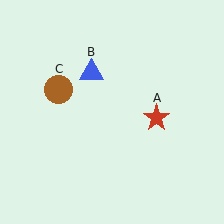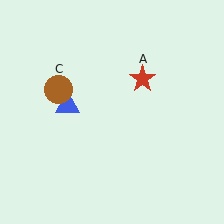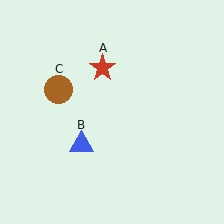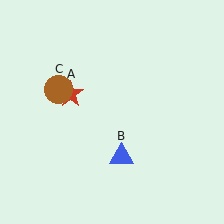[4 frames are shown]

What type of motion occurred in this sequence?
The red star (object A), blue triangle (object B) rotated counterclockwise around the center of the scene.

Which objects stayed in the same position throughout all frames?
Brown circle (object C) remained stationary.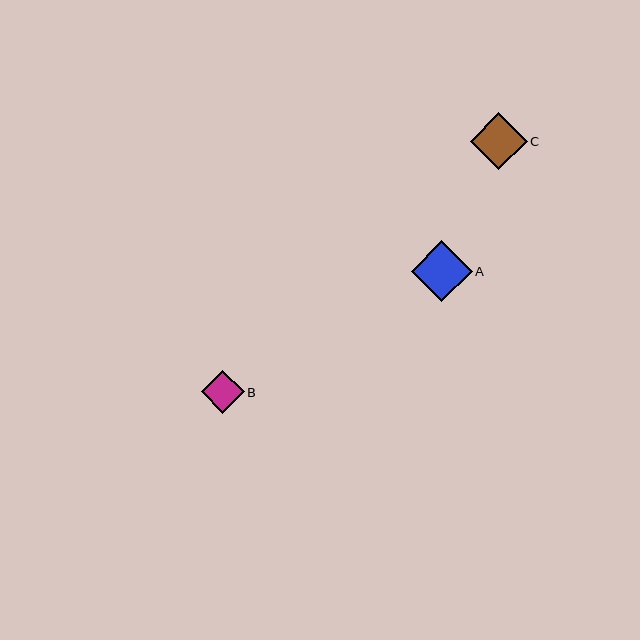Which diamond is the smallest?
Diamond B is the smallest with a size of approximately 43 pixels.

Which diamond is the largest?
Diamond A is the largest with a size of approximately 61 pixels.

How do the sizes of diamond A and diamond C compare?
Diamond A and diamond C are approximately the same size.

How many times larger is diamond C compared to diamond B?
Diamond C is approximately 1.3 times the size of diamond B.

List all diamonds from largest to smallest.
From largest to smallest: A, C, B.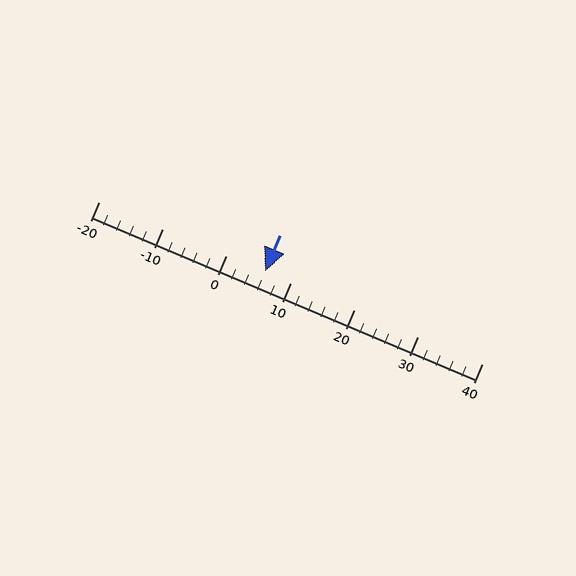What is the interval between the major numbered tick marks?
The major tick marks are spaced 10 units apart.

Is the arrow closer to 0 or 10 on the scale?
The arrow is closer to 10.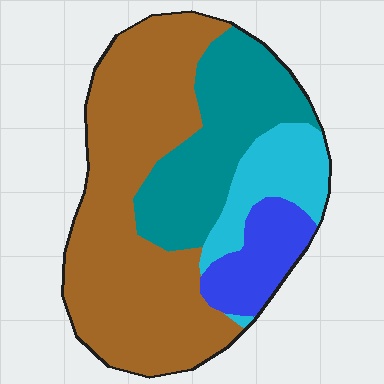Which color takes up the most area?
Brown, at roughly 50%.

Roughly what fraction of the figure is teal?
Teal covers around 25% of the figure.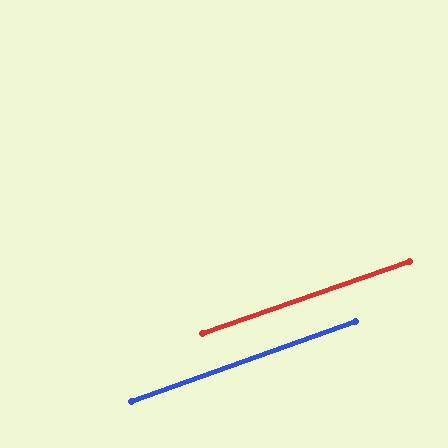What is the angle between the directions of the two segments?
Approximately 0 degrees.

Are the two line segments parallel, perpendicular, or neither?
Parallel — their directions differ by only 0.4°.